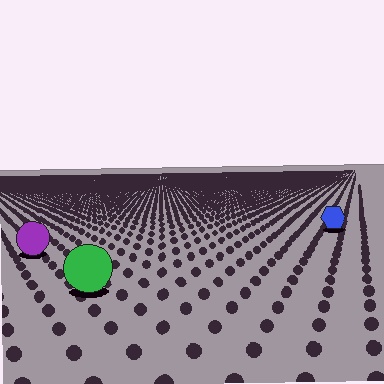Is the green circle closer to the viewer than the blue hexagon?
Yes. The green circle is closer — you can tell from the texture gradient: the ground texture is coarser near it.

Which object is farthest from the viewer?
The blue hexagon is farthest from the viewer. It appears smaller and the ground texture around it is denser.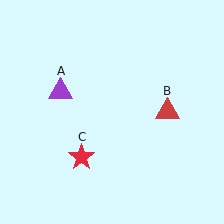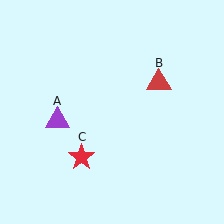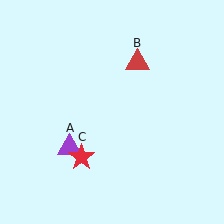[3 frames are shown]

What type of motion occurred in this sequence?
The purple triangle (object A), red triangle (object B) rotated counterclockwise around the center of the scene.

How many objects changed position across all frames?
2 objects changed position: purple triangle (object A), red triangle (object B).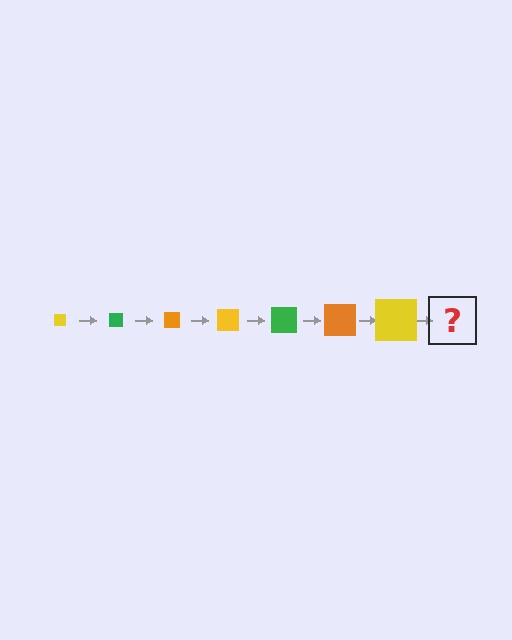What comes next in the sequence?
The next element should be a green square, larger than the previous one.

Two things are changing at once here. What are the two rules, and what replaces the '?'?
The two rules are that the square grows larger each step and the color cycles through yellow, green, and orange. The '?' should be a green square, larger than the previous one.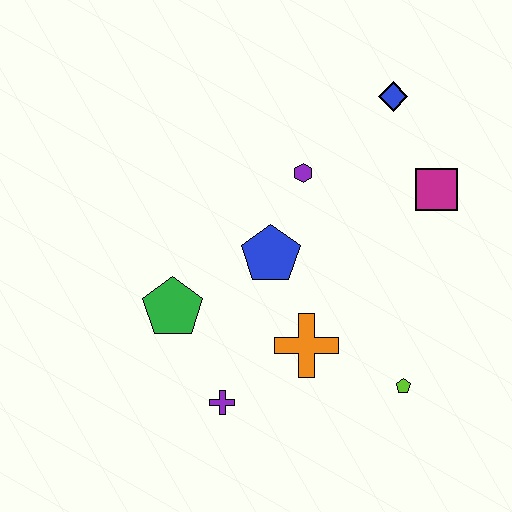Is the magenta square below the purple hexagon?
Yes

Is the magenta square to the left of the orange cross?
No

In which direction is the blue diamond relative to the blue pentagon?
The blue diamond is above the blue pentagon.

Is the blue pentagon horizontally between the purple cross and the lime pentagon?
Yes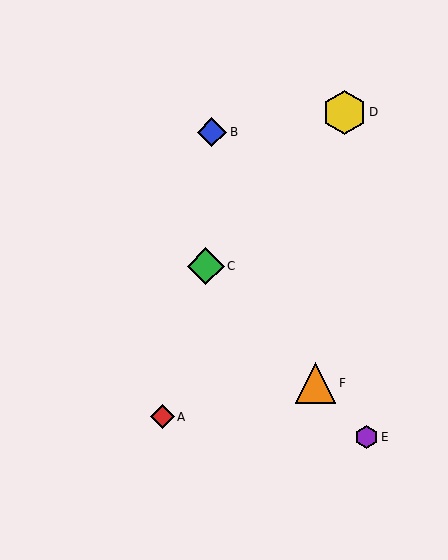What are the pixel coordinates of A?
Object A is at (162, 417).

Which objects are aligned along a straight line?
Objects C, E, F are aligned along a straight line.